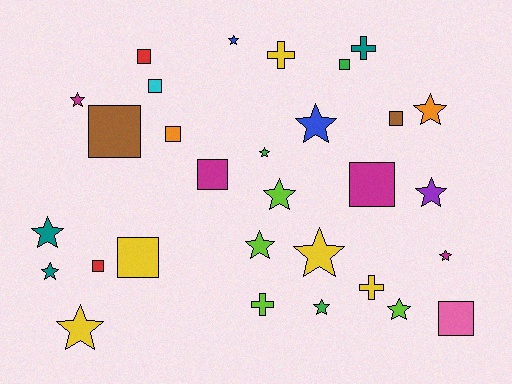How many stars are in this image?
There are 15 stars.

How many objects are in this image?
There are 30 objects.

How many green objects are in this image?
There are 3 green objects.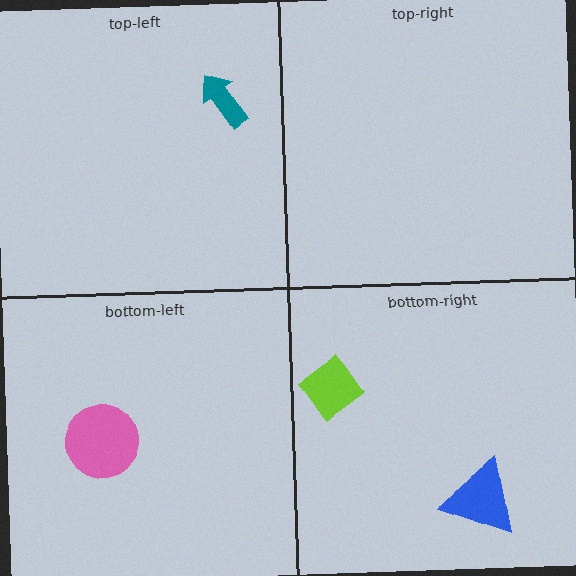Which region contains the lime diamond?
The bottom-right region.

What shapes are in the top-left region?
The teal arrow.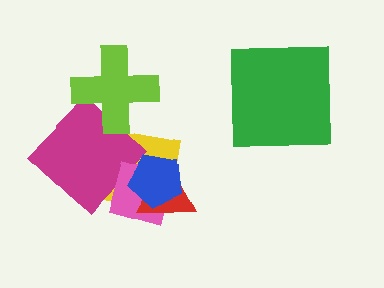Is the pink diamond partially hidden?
Yes, it is partially covered by another shape.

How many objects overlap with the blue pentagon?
3 objects overlap with the blue pentagon.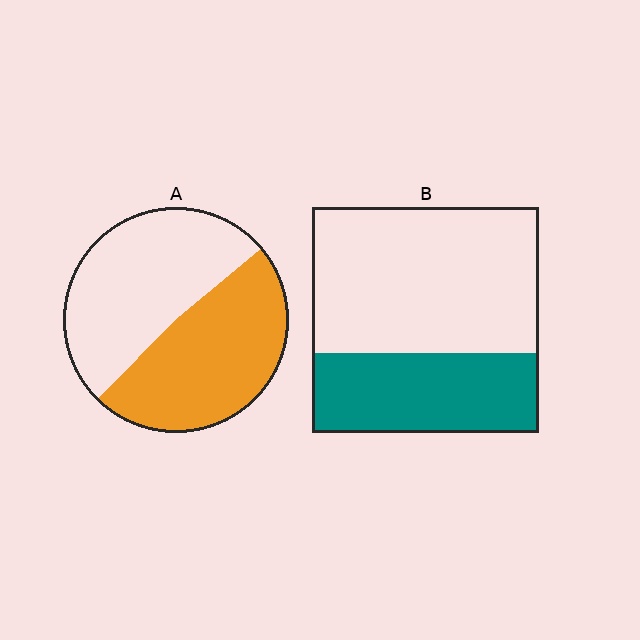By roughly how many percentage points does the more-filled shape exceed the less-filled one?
By roughly 15 percentage points (A over B).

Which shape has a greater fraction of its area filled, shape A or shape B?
Shape A.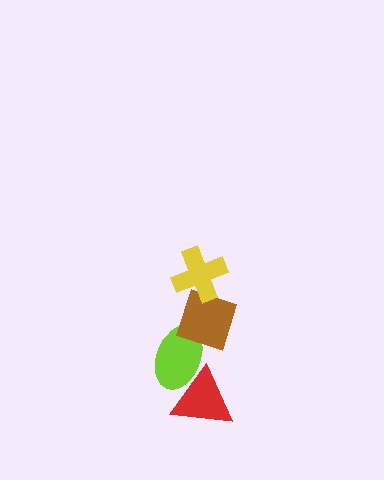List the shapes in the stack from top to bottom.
From top to bottom: the yellow cross, the brown diamond, the lime ellipse, the red triangle.